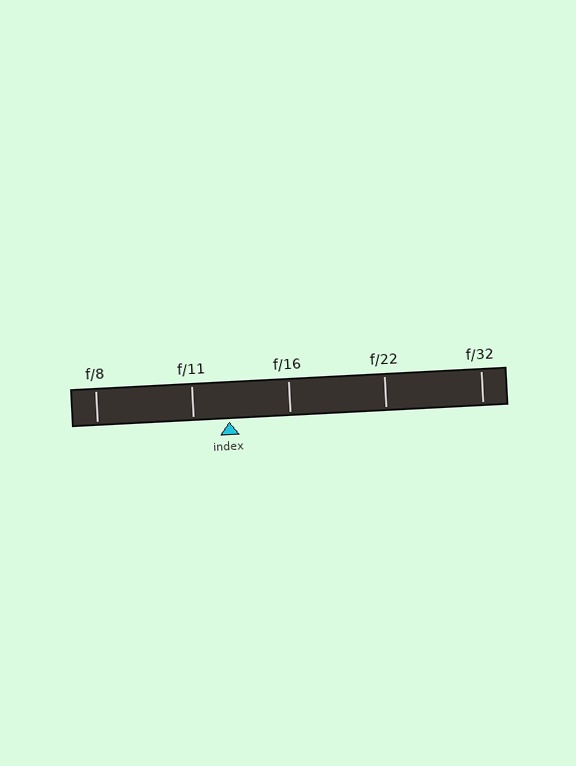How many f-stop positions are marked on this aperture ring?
There are 5 f-stop positions marked.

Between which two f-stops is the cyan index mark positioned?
The index mark is between f/11 and f/16.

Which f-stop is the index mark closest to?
The index mark is closest to f/11.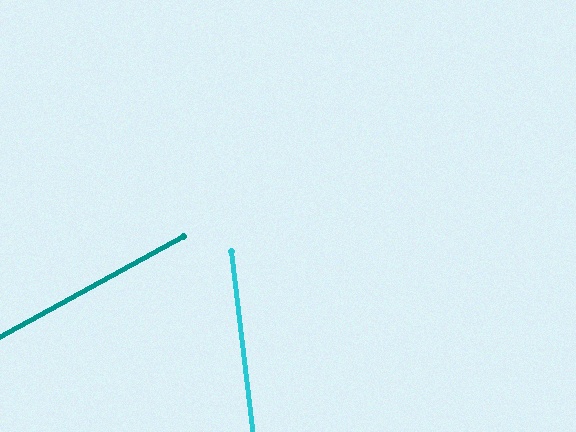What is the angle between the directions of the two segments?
Approximately 68 degrees.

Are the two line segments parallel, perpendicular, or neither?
Neither parallel nor perpendicular — they differ by about 68°.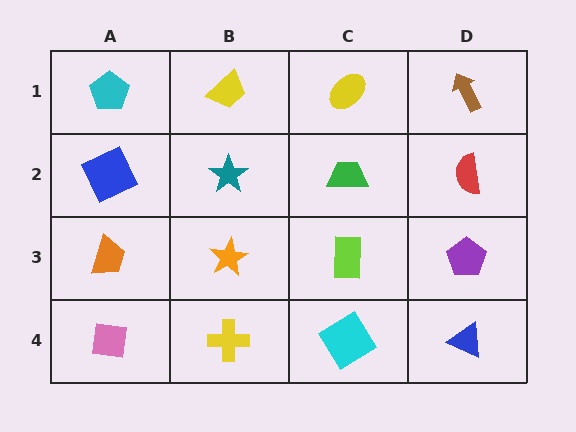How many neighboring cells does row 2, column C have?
4.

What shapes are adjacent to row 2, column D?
A brown arrow (row 1, column D), a purple pentagon (row 3, column D), a green trapezoid (row 2, column C).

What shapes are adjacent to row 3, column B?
A teal star (row 2, column B), a yellow cross (row 4, column B), an orange trapezoid (row 3, column A), a lime rectangle (row 3, column C).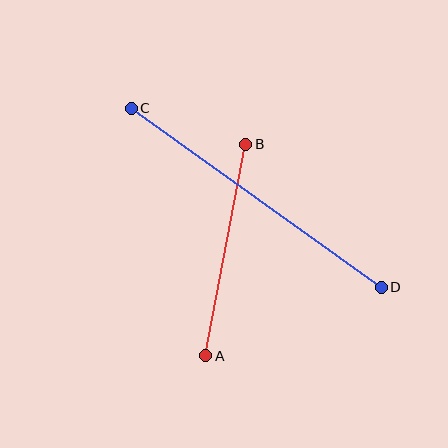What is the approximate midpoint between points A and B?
The midpoint is at approximately (226, 250) pixels.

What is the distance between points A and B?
The distance is approximately 215 pixels.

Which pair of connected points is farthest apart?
Points C and D are farthest apart.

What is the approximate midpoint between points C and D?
The midpoint is at approximately (256, 198) pixels.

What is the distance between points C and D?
The distance is approximately 308 pixels.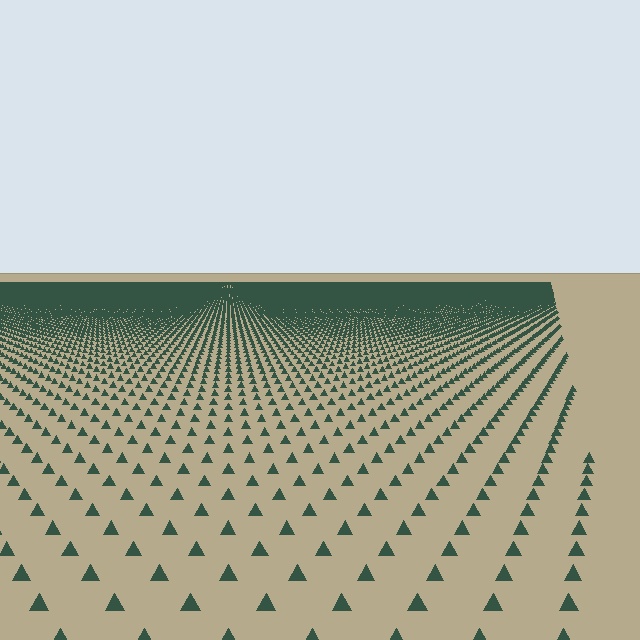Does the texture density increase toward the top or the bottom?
Density increases toward the top.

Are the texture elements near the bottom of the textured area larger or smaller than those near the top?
Larger. Near the bottom, elements are closer to the viewer and appear at a bigger on-screen size.